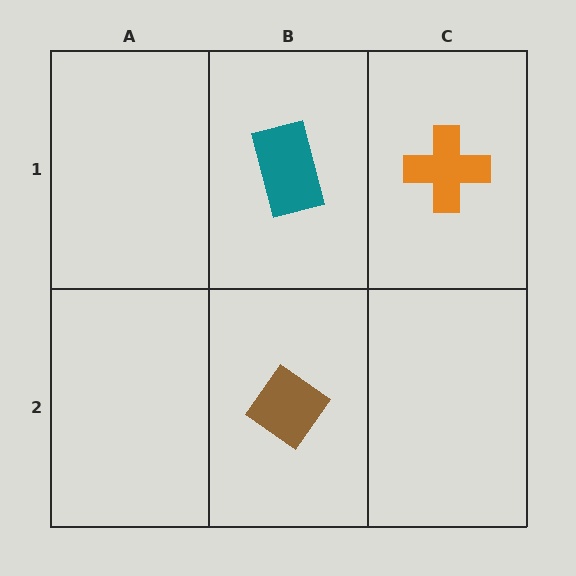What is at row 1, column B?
A teal rectangle.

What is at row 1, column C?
An orange cross.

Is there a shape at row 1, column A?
No, that cell is empty.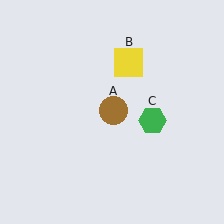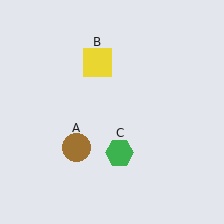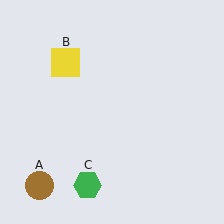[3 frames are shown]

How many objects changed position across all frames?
3 objects changed position: brown circle (object A), yellow square (object B), green hexagon (object C).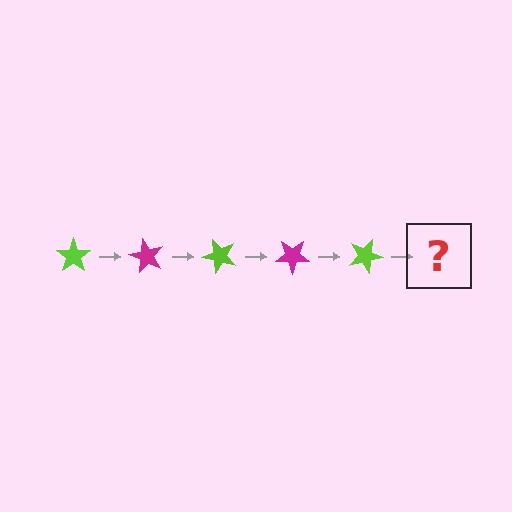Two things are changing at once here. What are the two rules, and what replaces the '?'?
The two rules are that it rotates 60 degrees each step and the color cycles through lime and magenta. The '?' should be a magenta star, rotated 300 degrees from the start.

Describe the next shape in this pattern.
It should be a magenta star, rotated 300 degrees from the start.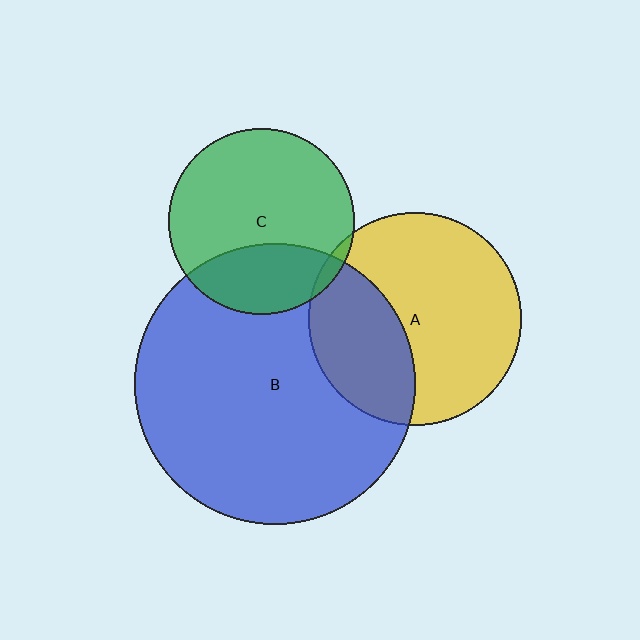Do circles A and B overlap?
Yes.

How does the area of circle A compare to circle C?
Approximately 1.3 times.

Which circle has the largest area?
Circle B (blue).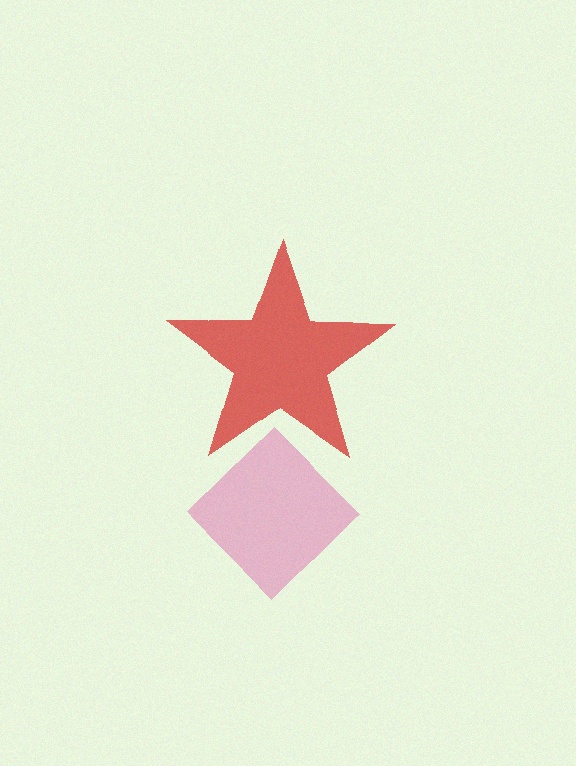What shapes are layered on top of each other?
The layered shapes are: a pink diamond, a red star.